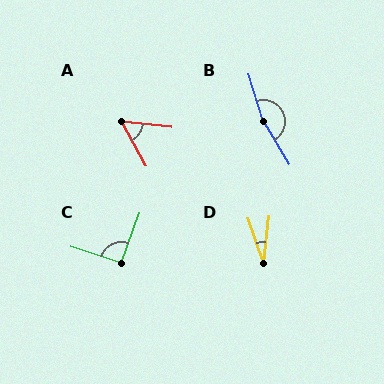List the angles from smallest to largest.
D (25°), A (55°), C (92°), B (166°).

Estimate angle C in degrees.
Approximately 92 degrees.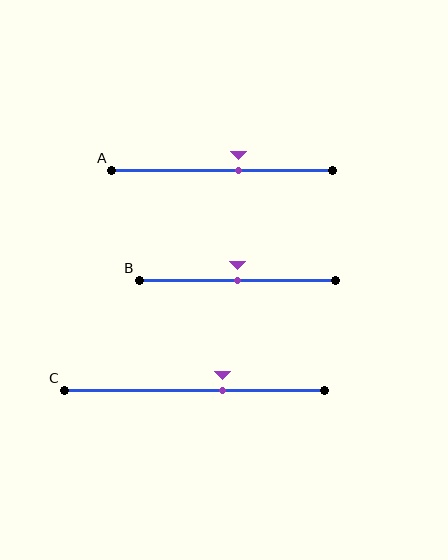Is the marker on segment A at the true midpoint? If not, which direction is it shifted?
No, the marker on segment A is shifted to the right by about 7% of the segment length.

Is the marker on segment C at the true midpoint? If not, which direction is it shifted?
No, the marker on segment C is shifted to the right by about 11% of the segment length.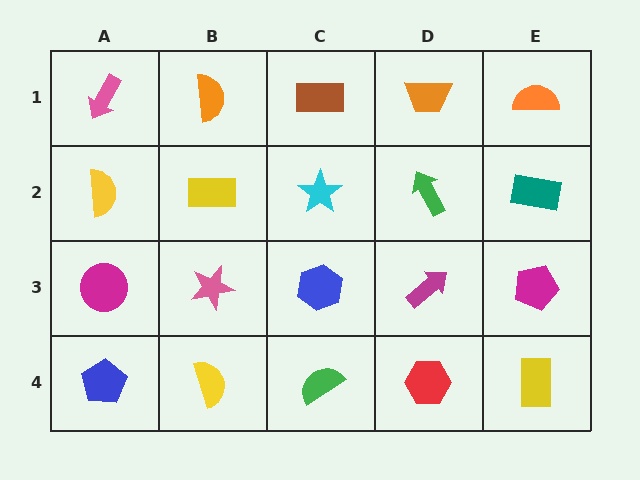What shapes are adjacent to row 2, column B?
An orange semicircle (row 1, column B), a pink star (row 3, column B), a yellow semicircle (row 2, column A), a cyan star (row 2, column C).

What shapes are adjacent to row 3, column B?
A yellow rectangle (row 2, column B), a yellow semicircle (row 4, column B), a magenta circle (row 3, column A), a blue hexagon (row 3, column C).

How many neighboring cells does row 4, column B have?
3.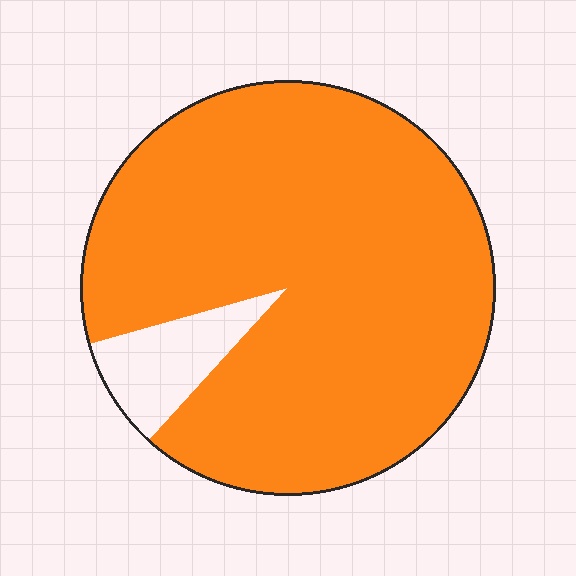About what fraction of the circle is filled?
About nine tenths (9/10).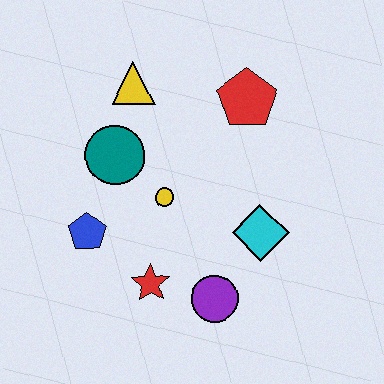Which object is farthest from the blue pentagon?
The red pentagon is farthest from the blue pentagon.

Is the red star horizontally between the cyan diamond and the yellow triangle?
Yes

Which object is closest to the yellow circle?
The teal circle is closest to the yellow circle.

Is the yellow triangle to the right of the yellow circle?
No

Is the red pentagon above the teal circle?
Yes